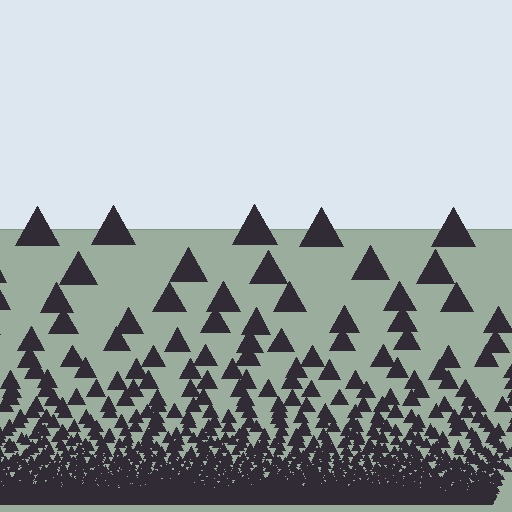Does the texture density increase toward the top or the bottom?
Density increases toward the bottom.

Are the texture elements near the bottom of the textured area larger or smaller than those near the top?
Smaller. The gradient is inverted — elements near the bottom are smaller and denser.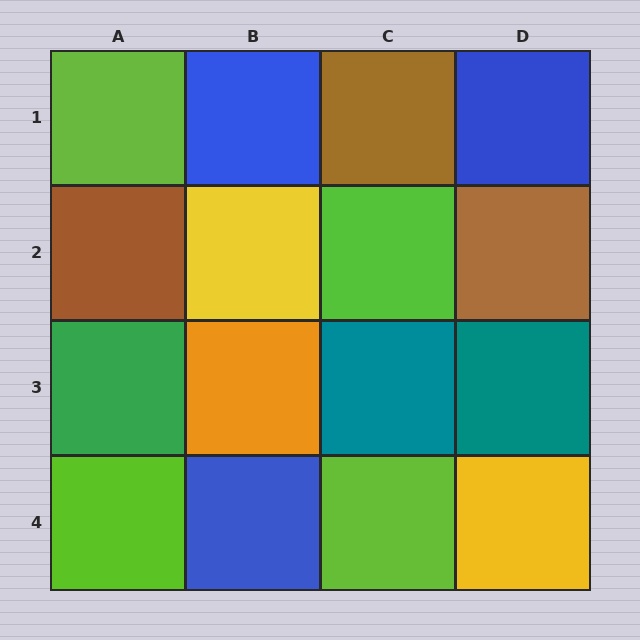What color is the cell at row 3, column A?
Green.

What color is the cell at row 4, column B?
Blue.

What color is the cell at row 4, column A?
Lime.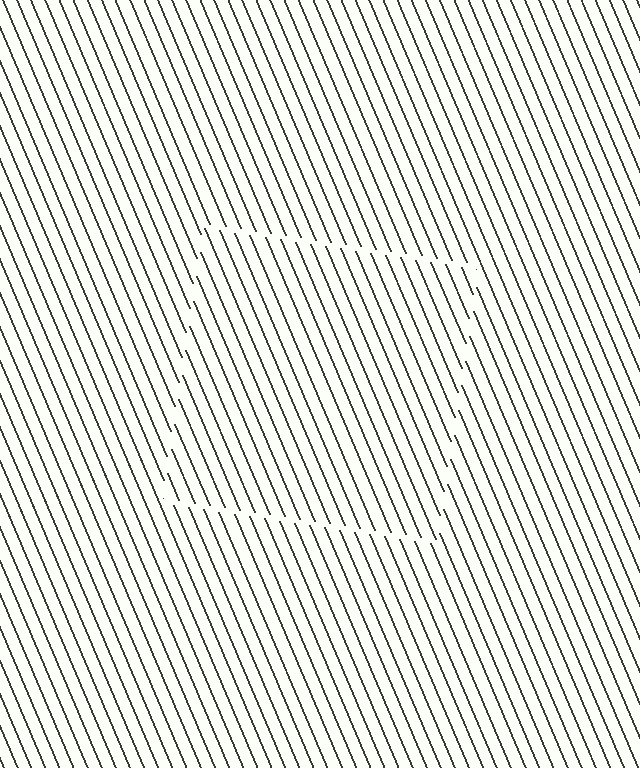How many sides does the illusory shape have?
4 sides — the line-ends trace a square.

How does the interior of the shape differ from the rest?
The interior of the shape contains the same grating, shifted by half a period — the contour is defined by the phase discontinuity where line-ends from the inner and outer gratings abut.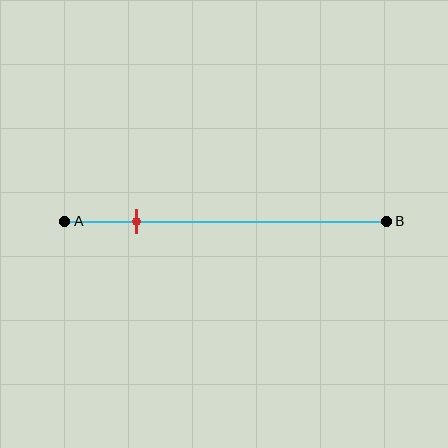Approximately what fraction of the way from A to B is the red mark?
The red mark is approximately 20% of the way from A to B.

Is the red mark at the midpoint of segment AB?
No, the mark is at about 20% from A, not at the 50% midpoint.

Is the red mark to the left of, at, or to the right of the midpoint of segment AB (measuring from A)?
The red mark is to the left of the midpoint of segment AB.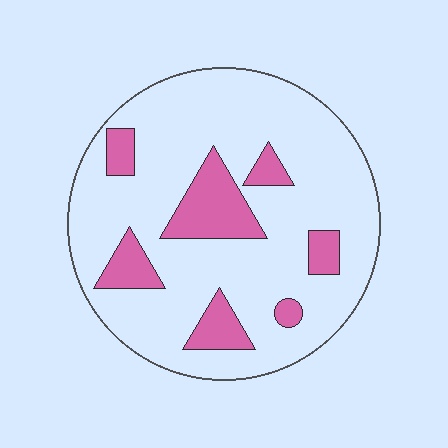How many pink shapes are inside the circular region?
7.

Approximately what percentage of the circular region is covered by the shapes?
Approximately 20%.